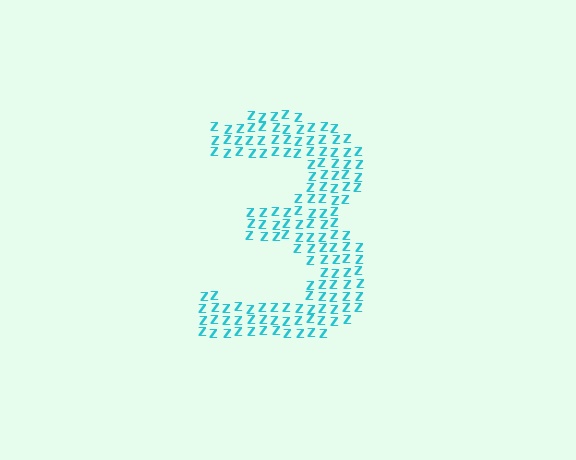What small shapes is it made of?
It is made of small letter Z's.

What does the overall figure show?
The overall figure shows the digit 3.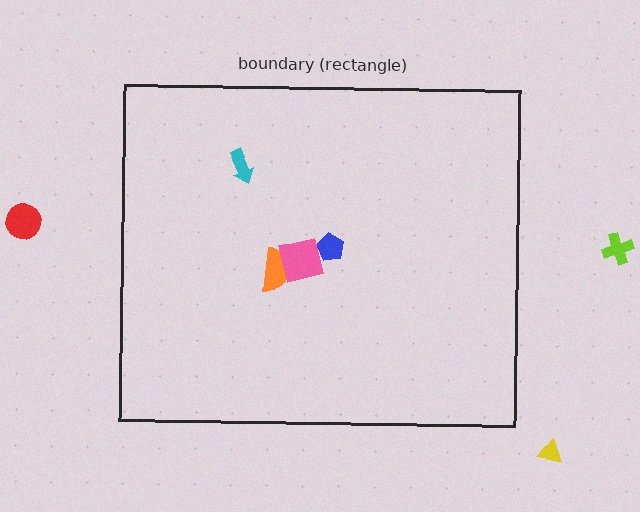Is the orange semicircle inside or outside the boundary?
Inside.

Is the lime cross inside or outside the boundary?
Outside.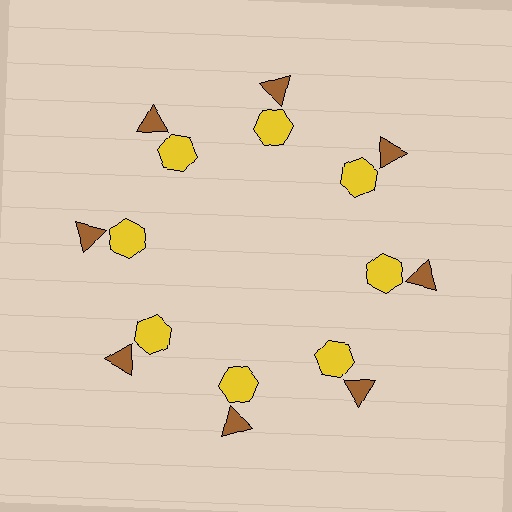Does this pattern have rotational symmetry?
Yes, this pattern has 8-fold rotational symmetry. It looks the same after rotating 45 degrees around the center.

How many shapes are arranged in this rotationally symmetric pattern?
There are 16 shapes, arranged in 8 groups of 2.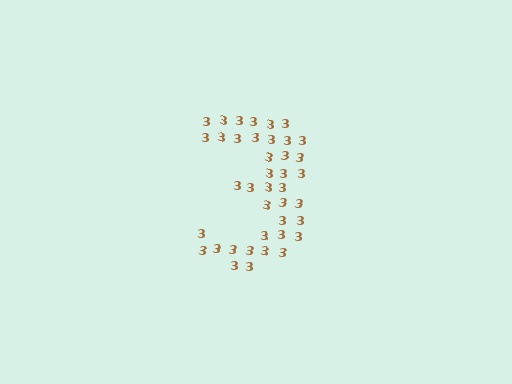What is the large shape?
The large shape is the digit 3.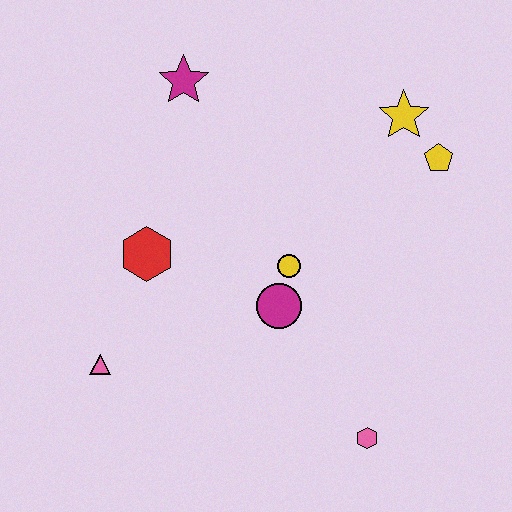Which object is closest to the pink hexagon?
The magenta circle is closest to the pink hexagon.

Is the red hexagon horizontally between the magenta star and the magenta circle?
No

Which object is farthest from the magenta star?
The pink hexagon is farthest from the magenta star.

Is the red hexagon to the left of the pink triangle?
No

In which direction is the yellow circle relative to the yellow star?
The yellow circle is below the yellow star.